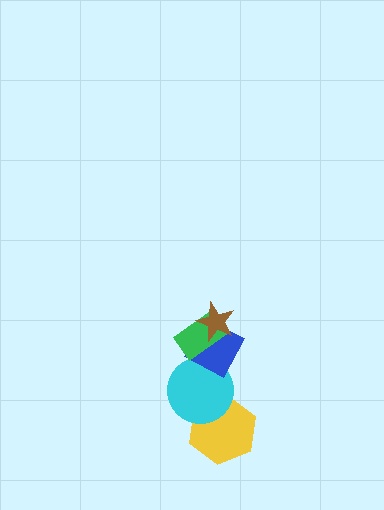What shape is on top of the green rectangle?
The brown star is on top of the green rectangle.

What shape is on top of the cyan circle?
The blue diamond is on top of the cyan circle.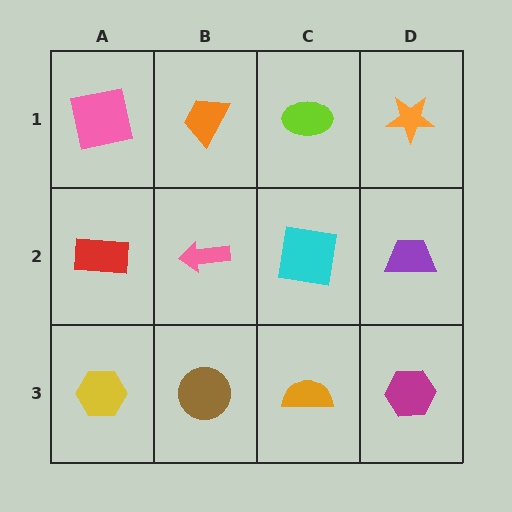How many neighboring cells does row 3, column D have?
2.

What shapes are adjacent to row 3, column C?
A cyan square (row 2, column C), a brown circle (row 3, column B), a magenta hexagon (row 3, column D).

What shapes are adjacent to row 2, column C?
A lime ellipse (row 1, column C), an orange semicircle (row 3, column C), a pink arrow (row 2, column B), a purple trapezoid (row 2, column D).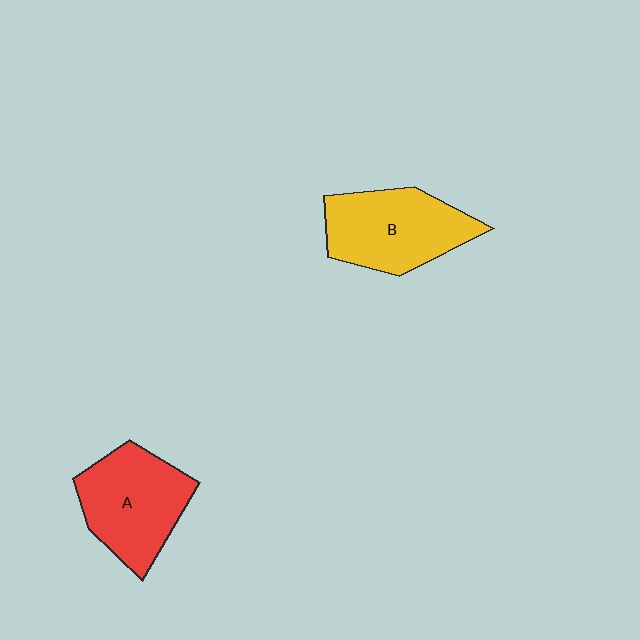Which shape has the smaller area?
Shape A (red).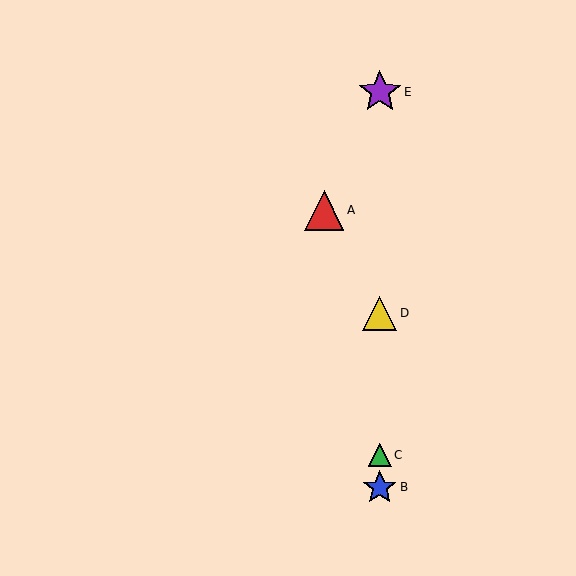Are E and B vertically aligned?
Yes, both are at x≈380.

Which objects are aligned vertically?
Objects B, C, D, E are aligned vertically.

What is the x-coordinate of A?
Object A is at x≈324.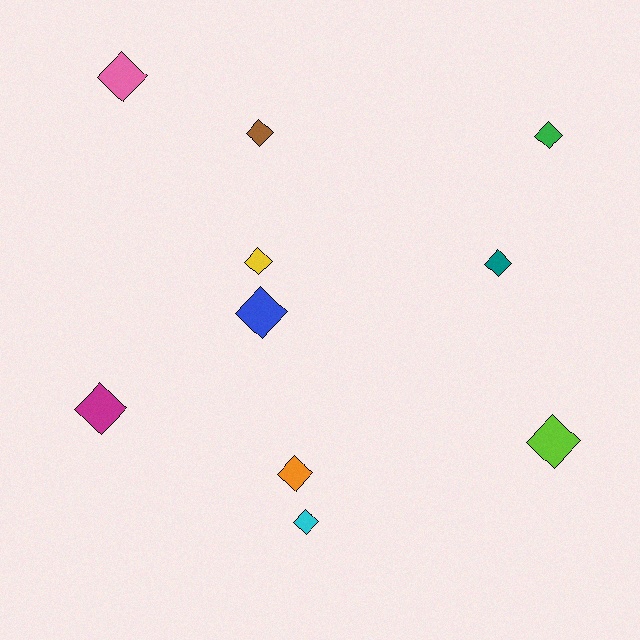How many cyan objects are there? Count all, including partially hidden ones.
There is 1 cyan object.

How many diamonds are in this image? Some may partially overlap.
There are 10 diamonds.